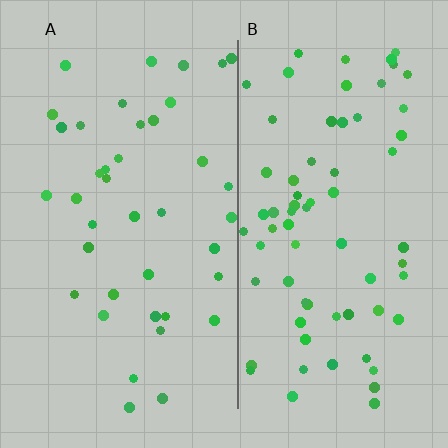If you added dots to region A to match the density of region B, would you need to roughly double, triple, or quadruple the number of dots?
Approximately double.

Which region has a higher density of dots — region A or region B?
B (the right).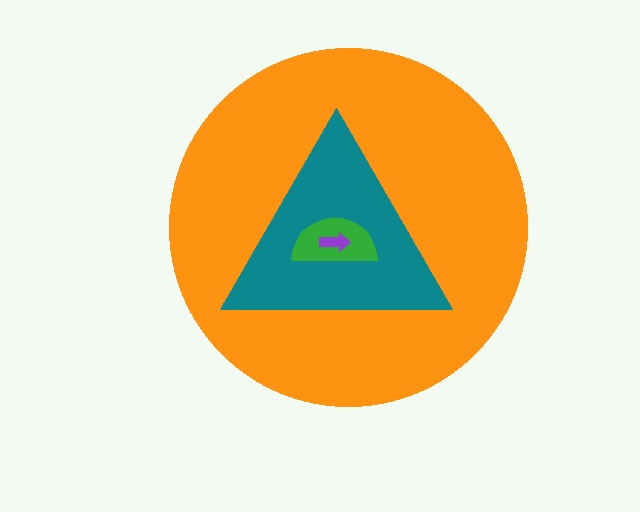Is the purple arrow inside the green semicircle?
Yes.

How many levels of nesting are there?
4.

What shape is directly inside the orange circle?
The teal triangle.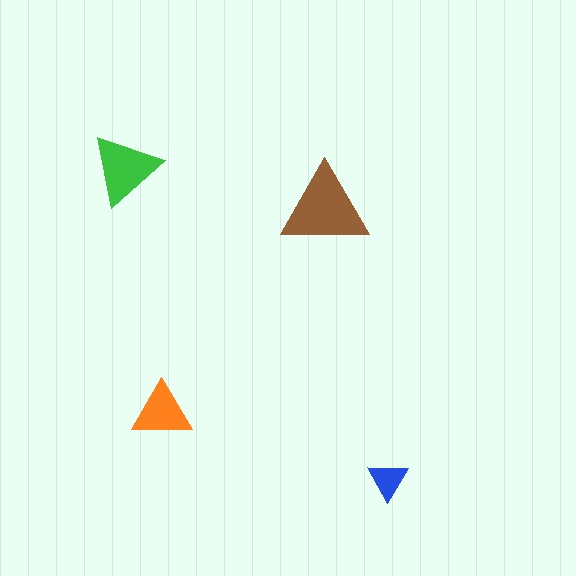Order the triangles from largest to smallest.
the brown one, the green one, the orange one, the blue one.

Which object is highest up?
The green triangle is topmost.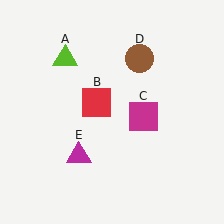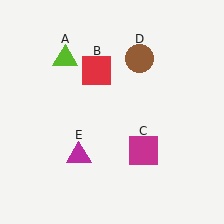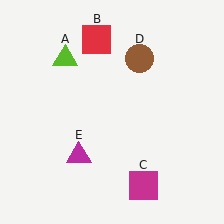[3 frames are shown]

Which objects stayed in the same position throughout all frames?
Lime triangle (object A) and brown circle (object D) and magenta triangle (object E) remained stationary.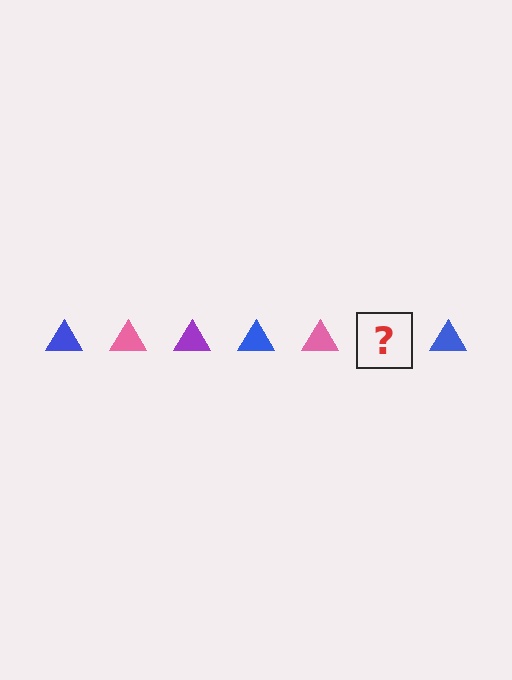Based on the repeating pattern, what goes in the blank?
The blank should be a purple triangle.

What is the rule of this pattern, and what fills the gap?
The rule is that the pattern cycles through blue, pink, purple triangles. The gap should be filled with a purple triangle.